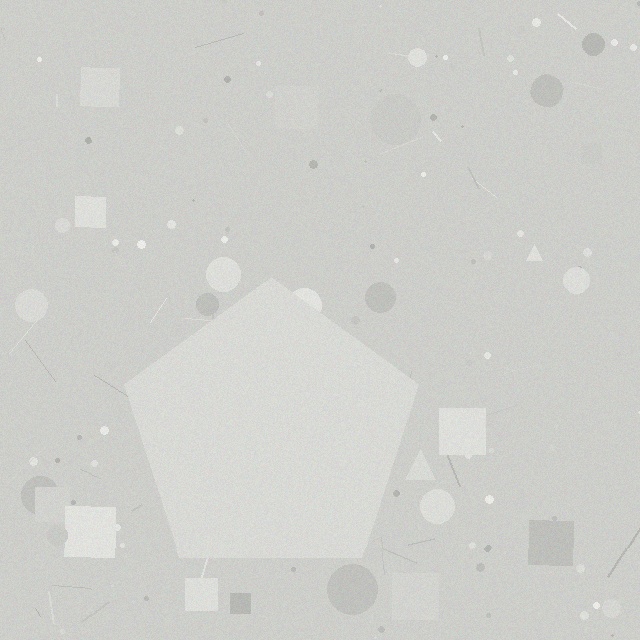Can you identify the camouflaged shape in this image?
The camouflaged shape is a pentagon.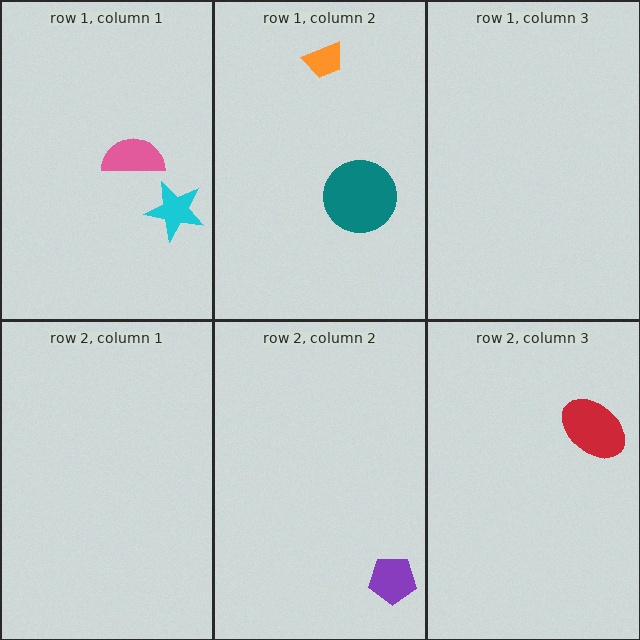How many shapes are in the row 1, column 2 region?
2.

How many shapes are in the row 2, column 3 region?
1.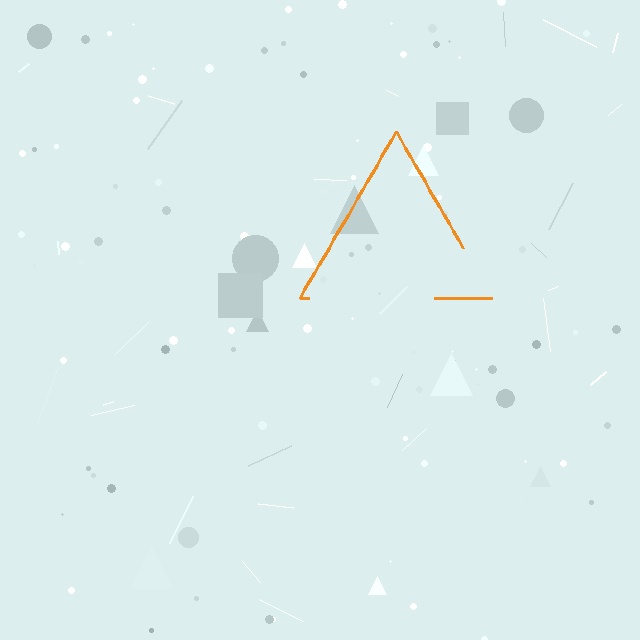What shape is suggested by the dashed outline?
The dashed outline suggests a triangle.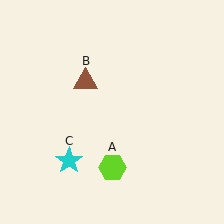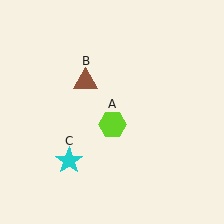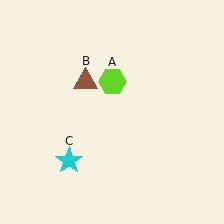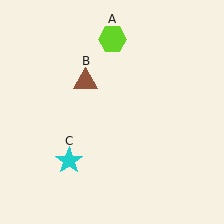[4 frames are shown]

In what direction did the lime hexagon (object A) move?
The lime hexagon (object A) moved up.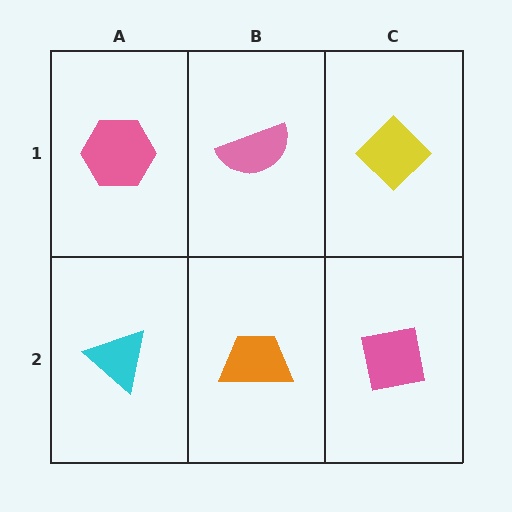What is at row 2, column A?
A cyan triangle.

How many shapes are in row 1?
3 shapes.